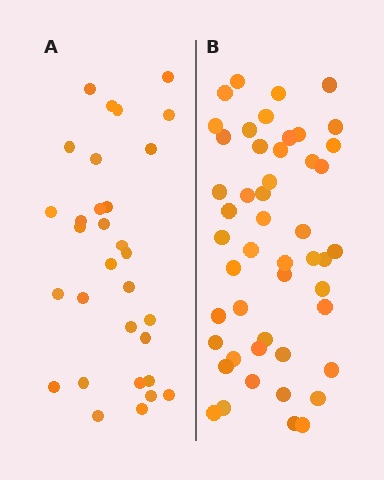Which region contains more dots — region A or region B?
Region B (the right region) has more dots.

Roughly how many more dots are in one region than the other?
Region B has approximately 20 more dots than region A.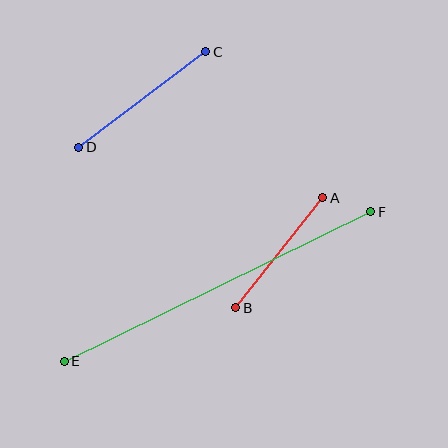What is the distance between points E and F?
The distance is approximately 341 pixels.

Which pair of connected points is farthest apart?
Points E and F are farthest apart.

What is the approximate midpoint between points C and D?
The midpoint is at approximately (142, 100) pixels.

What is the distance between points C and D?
The distance is approximately 159 pixels.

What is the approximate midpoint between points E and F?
The midpoint is at approximately (217, 286) pixels.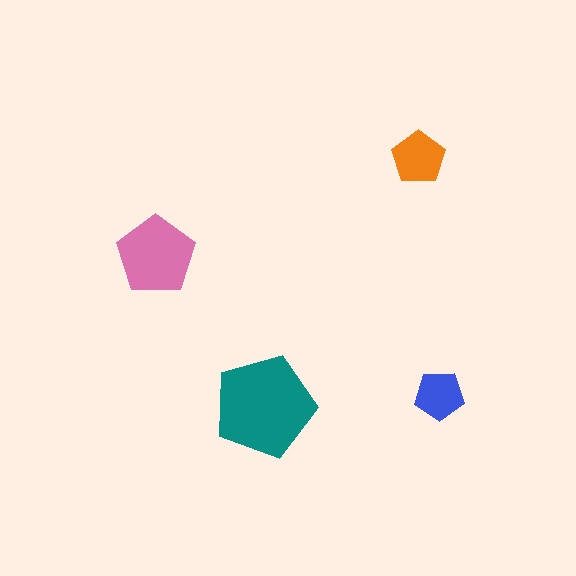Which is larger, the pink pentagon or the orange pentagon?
The pink one.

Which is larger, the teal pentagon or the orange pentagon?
The teal one.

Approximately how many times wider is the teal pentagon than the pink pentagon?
About 1.5 times wider.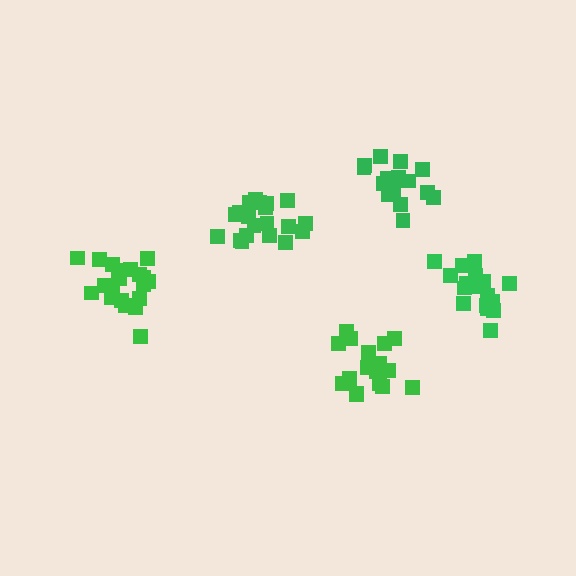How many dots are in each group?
Group 1: 17 dots, Group 2: 17 dots, Group 3: 20 dots, Group 4: 21 dots, Group 5: 17 dots (92 total).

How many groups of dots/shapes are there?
There are 5 groups.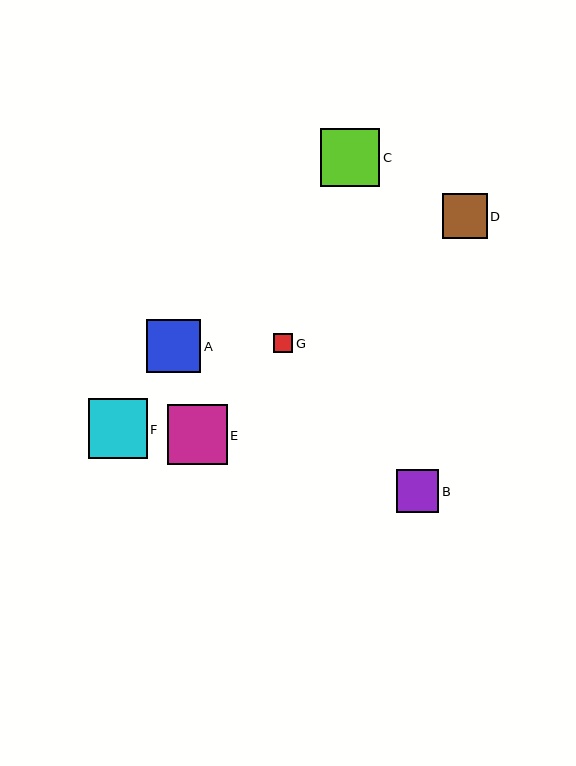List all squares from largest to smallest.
From largest to smallest: E, F, C, A, D, B, G.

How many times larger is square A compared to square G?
Square A is approximately 2.8 times the size of square G.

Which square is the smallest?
Square G is the smallest with a size of approximately 19 pixels.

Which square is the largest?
Square E is the largest with a size of approximately 60 pixels.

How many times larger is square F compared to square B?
Square F is approximately 1.4 times the size of square B.